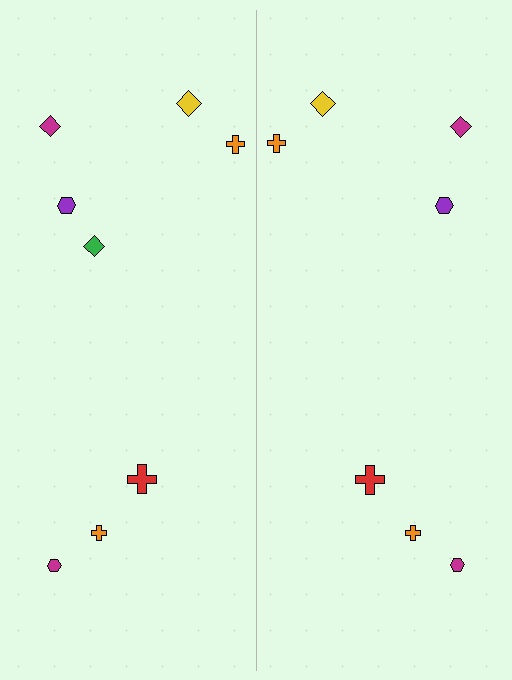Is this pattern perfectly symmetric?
No, the pattern is not perfectly symmetric. A green diamond is missing from the right side.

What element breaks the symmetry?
A green diamond is missing from the right side.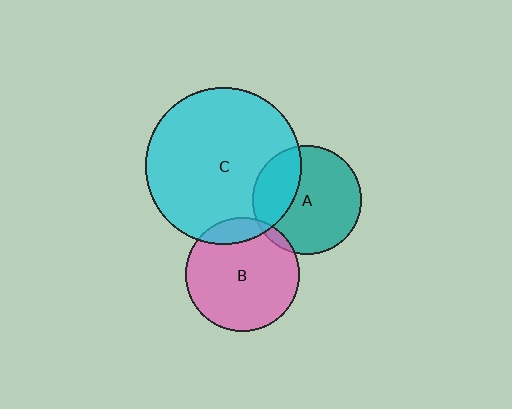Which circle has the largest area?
Circle C (cyan).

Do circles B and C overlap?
Yes.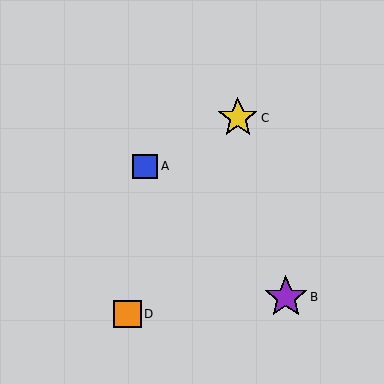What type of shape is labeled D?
Shape D is an orange square.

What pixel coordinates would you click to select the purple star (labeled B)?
Click at (286, 297) to select the purple star B.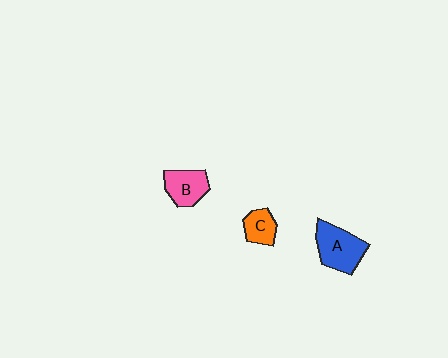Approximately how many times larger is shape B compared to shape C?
Approximately 1.4 times.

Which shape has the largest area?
Shape A (blue).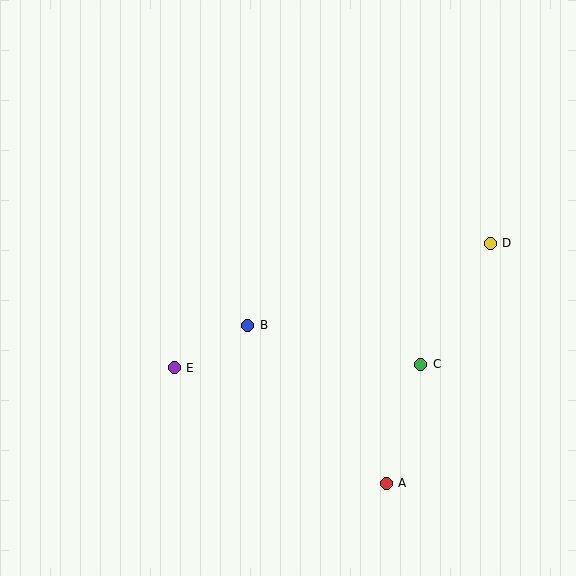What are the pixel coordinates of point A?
Point A is at (386, 483).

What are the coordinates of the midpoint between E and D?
The midpoint between E and D is at (332, 305).